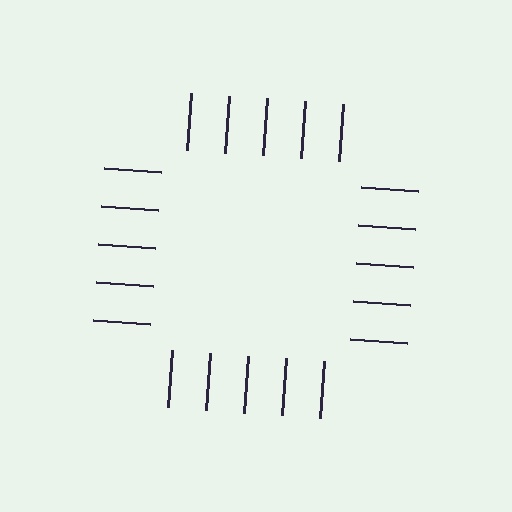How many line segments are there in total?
20 — 5 along each of the 4 edges.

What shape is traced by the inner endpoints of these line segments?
An illusory square — the line segments terminate on its edges but no continuous stroke is drawn.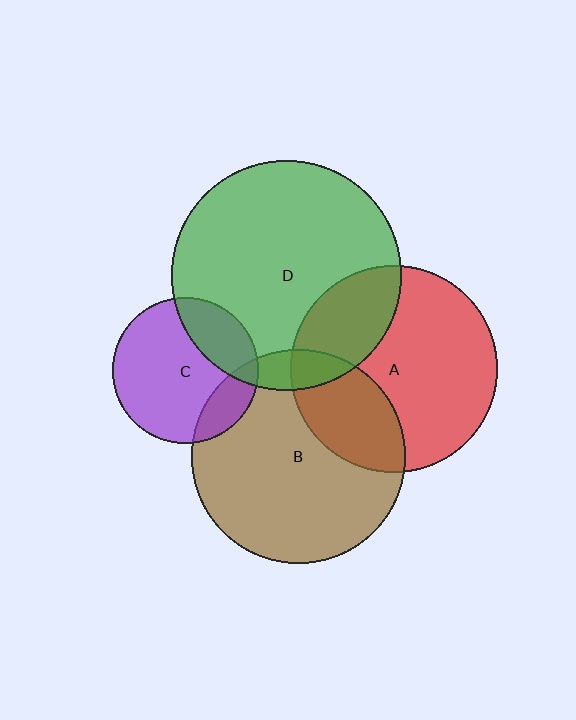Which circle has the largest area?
Circle D (green).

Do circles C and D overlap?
Yes.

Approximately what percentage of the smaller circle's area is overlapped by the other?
Approximately 25%.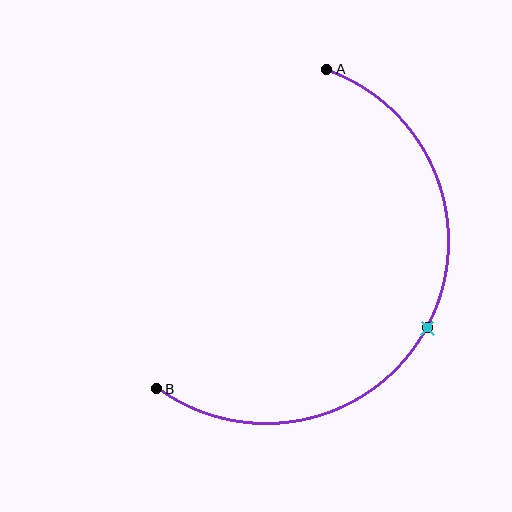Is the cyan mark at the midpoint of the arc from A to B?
Yes. The cyan mark lies on the arc at equal arc-length from both A and B — it is the arc midpoint.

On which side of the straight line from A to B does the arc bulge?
The arc bulges to the right of the straight line connecting A and B.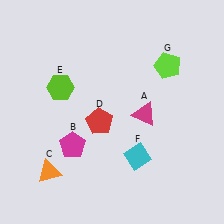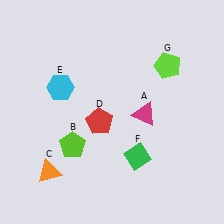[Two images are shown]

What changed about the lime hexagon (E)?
In Image 1, E is lime. In Image 2, it changed to cyan.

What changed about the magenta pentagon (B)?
In Image 1, B is magenta. In Image 2, it changed to lime.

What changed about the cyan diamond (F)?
In Image 1, F is cyan. In Image 2, it changed to green.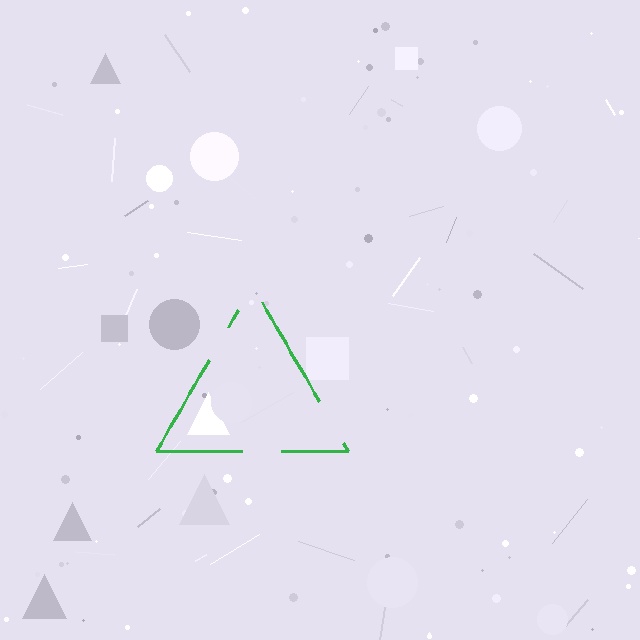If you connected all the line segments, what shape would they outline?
They would outline a triangle.